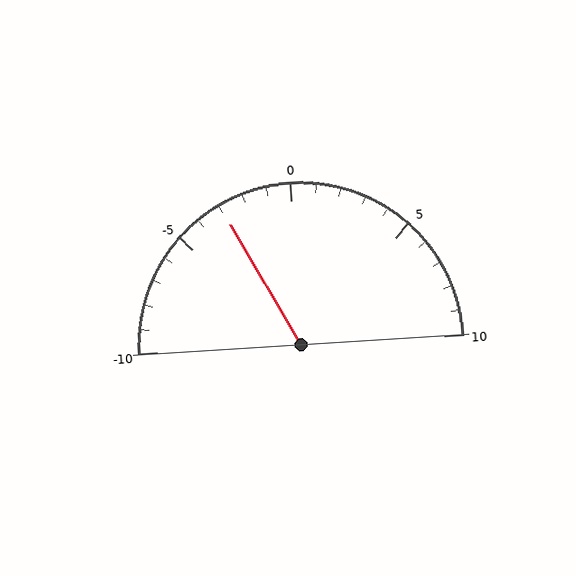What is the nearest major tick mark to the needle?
The nearest major tick mark is -5.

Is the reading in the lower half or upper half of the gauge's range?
The reading is in the lower half of the range (-10 to 10).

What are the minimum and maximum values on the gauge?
The gauge ranges from -10 to 10.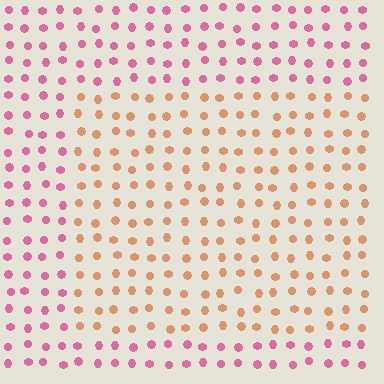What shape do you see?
I see a rectangle.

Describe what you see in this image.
The image is filled with small pink elements in a uniform arrangement. A rectangle-shaped region is visible where the elements are tinted to a slightly different hue, forming a subtle color boundary.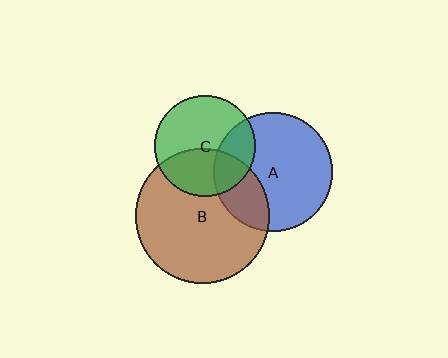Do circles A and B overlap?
Yes.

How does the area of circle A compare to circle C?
Approximately 1.4 times.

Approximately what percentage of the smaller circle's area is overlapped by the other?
Approximately 25%.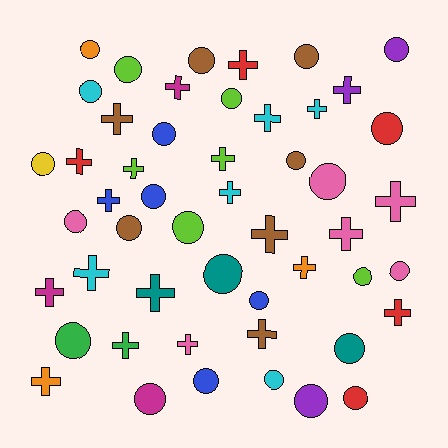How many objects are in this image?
There are 50 objects.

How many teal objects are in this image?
There are 3 teal objects.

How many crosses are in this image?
There are 23 crosses.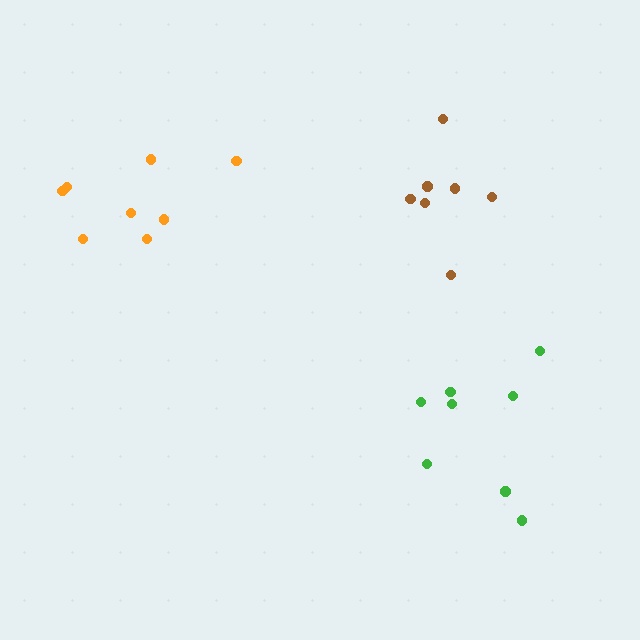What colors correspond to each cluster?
The clusters are colored: orange, green, brown.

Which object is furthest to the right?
The green cluster is rightmost.